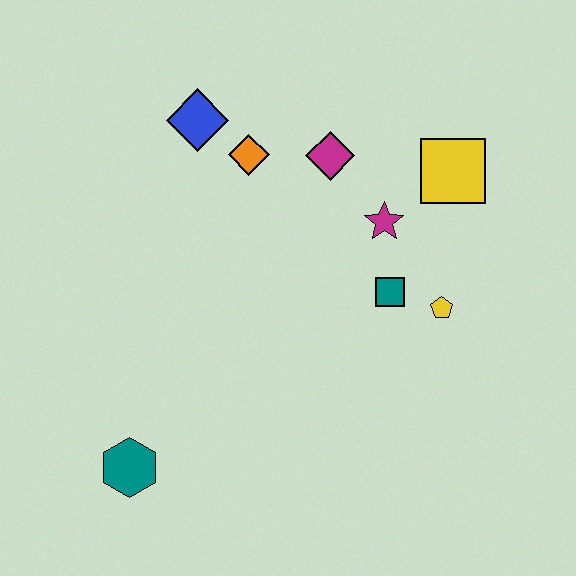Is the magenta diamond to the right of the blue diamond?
Yes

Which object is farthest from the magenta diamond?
The teal hexagon is farthest from the magenta diamond.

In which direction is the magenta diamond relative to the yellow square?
The magenta diamond is to the left of the yellow square.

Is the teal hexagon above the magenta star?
No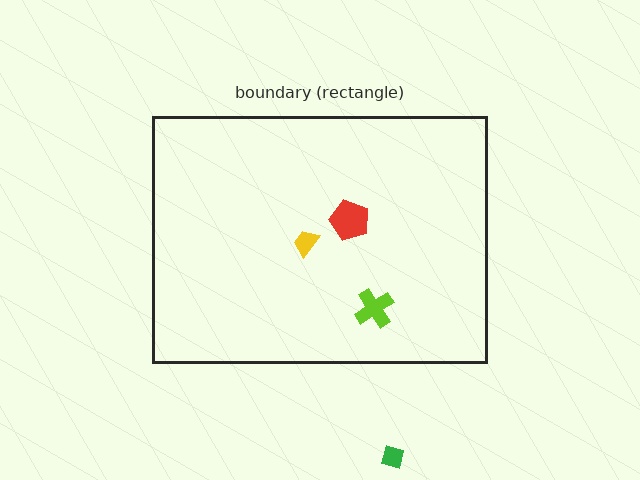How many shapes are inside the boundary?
3 inside, 1 outside.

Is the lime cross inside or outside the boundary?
Inside.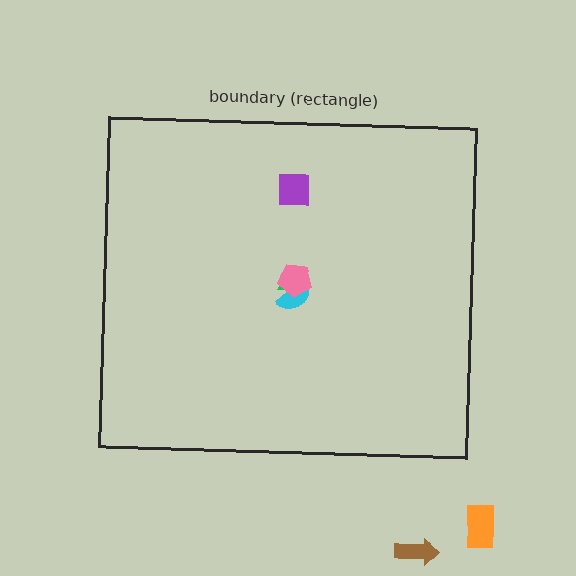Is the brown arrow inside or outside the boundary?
Outside.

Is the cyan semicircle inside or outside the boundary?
Inside.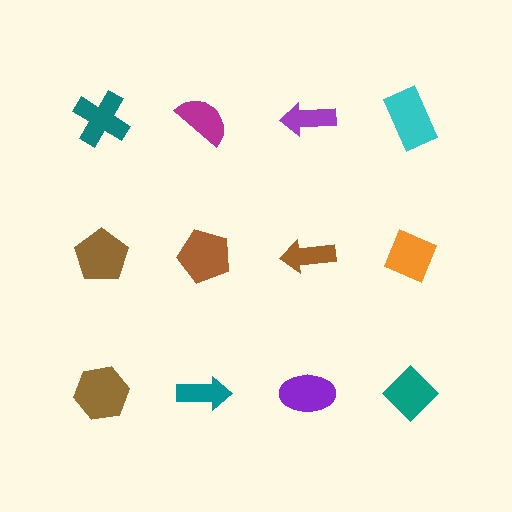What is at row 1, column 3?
A purple arrow.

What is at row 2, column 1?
A brown pentagon.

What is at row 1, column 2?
A magenta semicircle.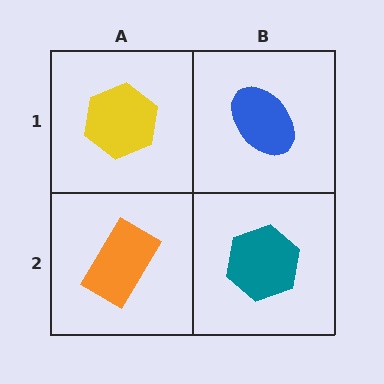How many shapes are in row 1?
2 shapes.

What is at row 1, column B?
A blue ellipse.